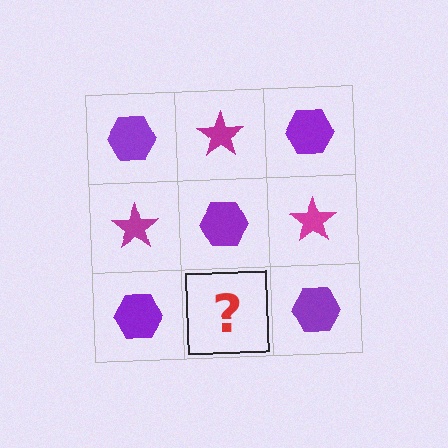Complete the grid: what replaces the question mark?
The question mark should be replaced with a magenta star.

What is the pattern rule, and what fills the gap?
The rule is that it alternates purple hexagon and magenta star in a checkerboard pattern. The gap should be filled with a magenta star.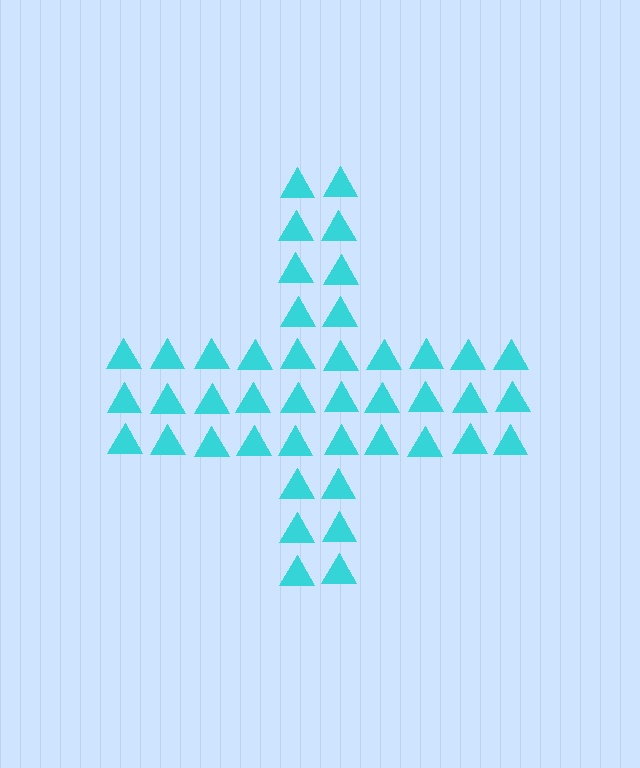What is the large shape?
The large shape is a cross.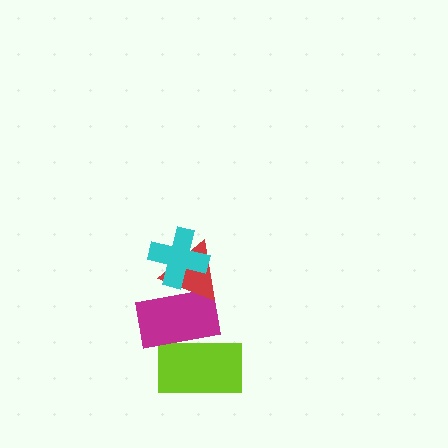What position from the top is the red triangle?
The red triangle is 2nd from the top.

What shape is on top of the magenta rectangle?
The red triangle is on top of the magenta rectangle.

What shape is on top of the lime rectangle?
The magenta rectangle is on top of the lime rectangle.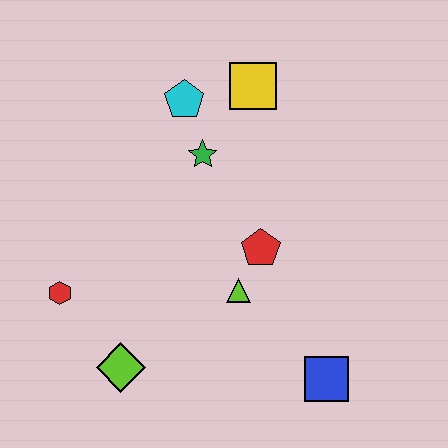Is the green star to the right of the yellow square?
No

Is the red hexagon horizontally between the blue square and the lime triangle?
No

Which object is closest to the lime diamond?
The red hexagon is closest to the lime diamond.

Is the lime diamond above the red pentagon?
No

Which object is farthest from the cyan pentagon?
The blue square is farthest from the cyan pentagon.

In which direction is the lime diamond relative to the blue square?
The lime diamond is to the left of the blue square.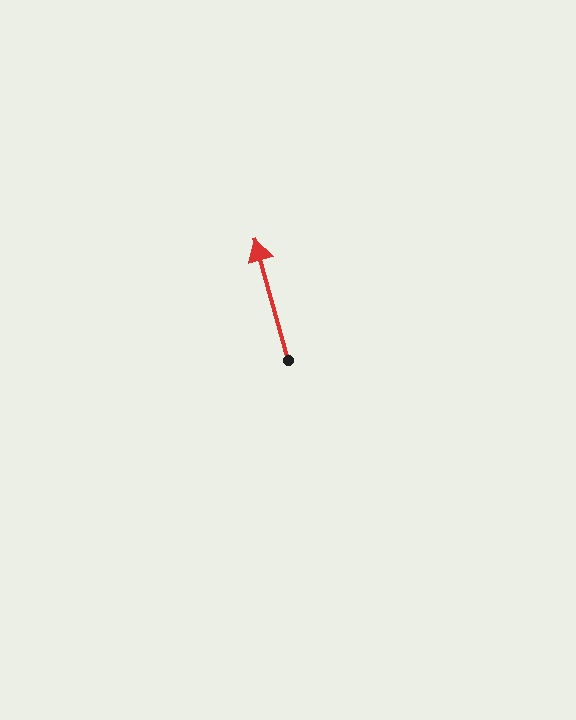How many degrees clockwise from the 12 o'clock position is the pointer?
Approximately 345 degrees.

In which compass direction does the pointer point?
North.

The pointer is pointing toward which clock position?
Roughly 11 o'clock.